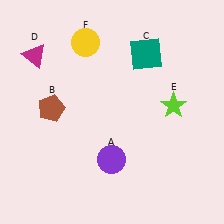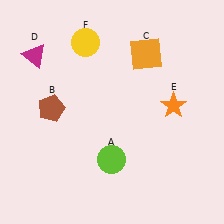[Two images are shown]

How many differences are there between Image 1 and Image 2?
There are 3 differences between the two images.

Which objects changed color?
A changed from purple to lime. C changed from teal to orange. E changed from lime to orange.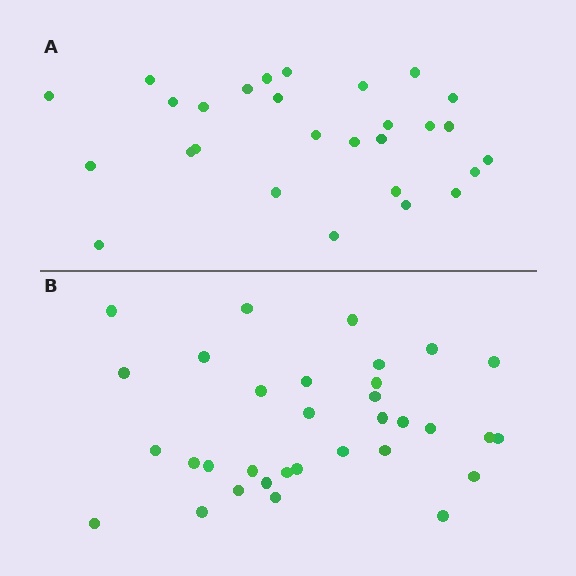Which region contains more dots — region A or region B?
Region B (the bottom region) has more dots.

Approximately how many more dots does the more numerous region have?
Region B has about 5 more dots than region A.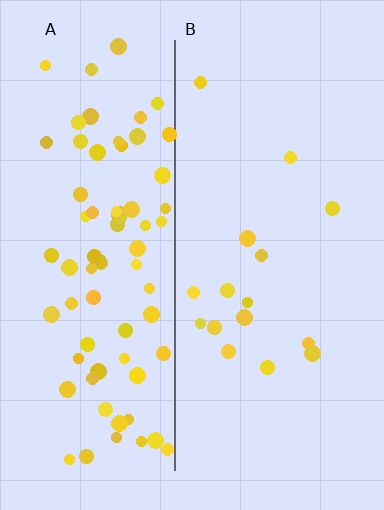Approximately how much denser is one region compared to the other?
Approximately 4.8× — region A over region B.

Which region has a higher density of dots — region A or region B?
A (the left).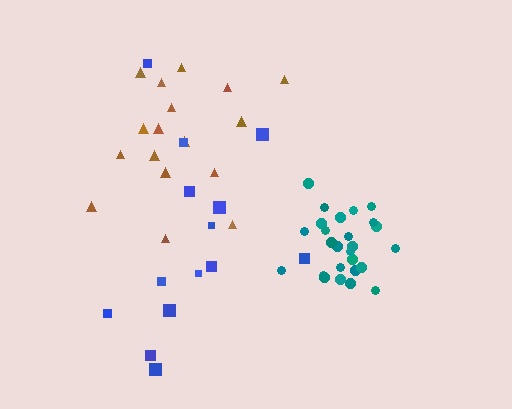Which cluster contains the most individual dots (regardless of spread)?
Teal (27).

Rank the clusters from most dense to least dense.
teal, brown, blue.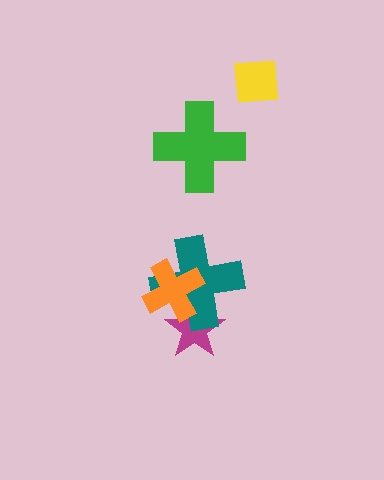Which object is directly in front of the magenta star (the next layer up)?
The teal cross is directly in front of the magenta star.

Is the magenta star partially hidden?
Yes, it is partially covered by another shape.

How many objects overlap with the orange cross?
2 objects overlap with the orange cross.